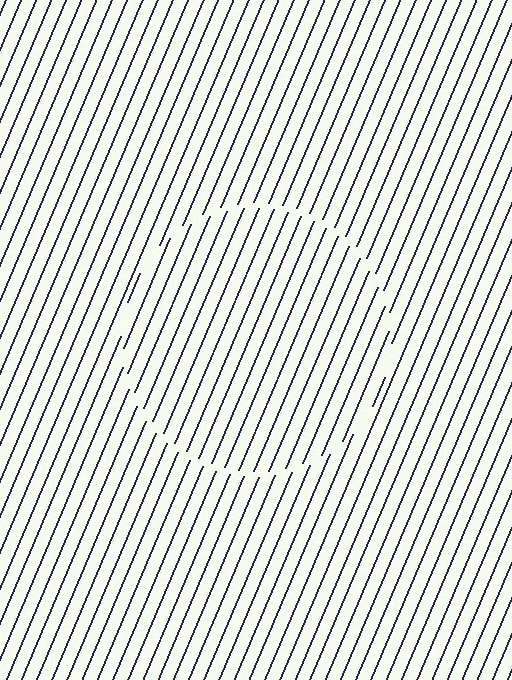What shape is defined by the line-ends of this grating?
An illusory circle. The interior of the shape contains the same grating, shifted by half a period — the contour is defined by the phase discontinuity where line-ends from the inner and outer gratings abut.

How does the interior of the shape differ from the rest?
The interior of the shape contains the same grating, shifted by half a period — the contour is defined by the phase discontinuity where line-ends from the inner and outer gratings abut.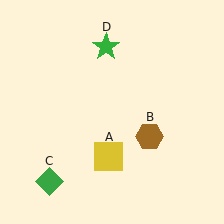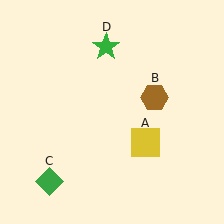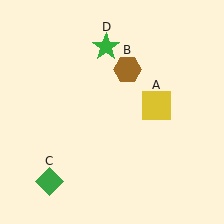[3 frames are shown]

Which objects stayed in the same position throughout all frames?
Green diamond (object C) and green star (object D) remained stationary.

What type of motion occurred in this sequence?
The yellow square (object A), brown hexagon (object B) rotated counterclockwise around the center of the scene.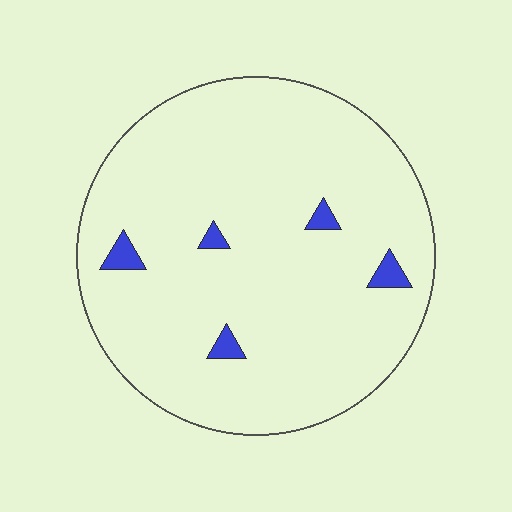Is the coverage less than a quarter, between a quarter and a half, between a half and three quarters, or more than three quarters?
Less than a quarter.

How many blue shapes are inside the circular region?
5.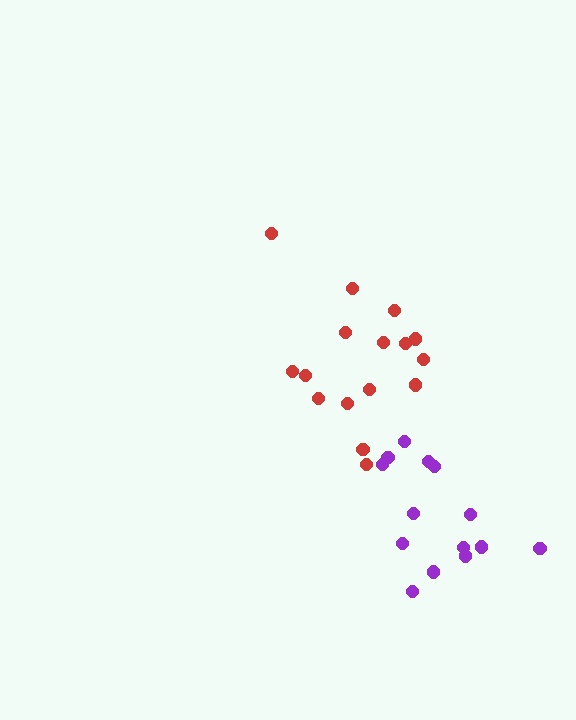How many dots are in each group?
Group 1: 14 dots, Group 2: 16 dots (30 total).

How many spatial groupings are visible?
There are 2 spatial groupings.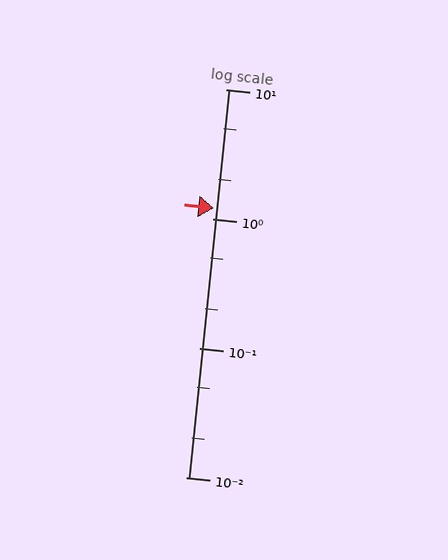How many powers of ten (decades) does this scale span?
The scale spans 3 decades, from 0.01 to 10.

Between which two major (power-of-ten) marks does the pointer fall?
The pointer is between 1 and 10.